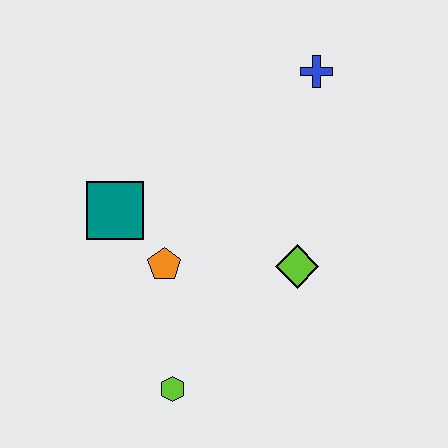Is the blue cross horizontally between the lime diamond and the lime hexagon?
No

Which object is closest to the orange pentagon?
The teal square is closest to the orange pentagon.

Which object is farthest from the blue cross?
The lime hexagon is farthest from the blue cross.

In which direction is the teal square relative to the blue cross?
The teal square is to the left of the blue cross.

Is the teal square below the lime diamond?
No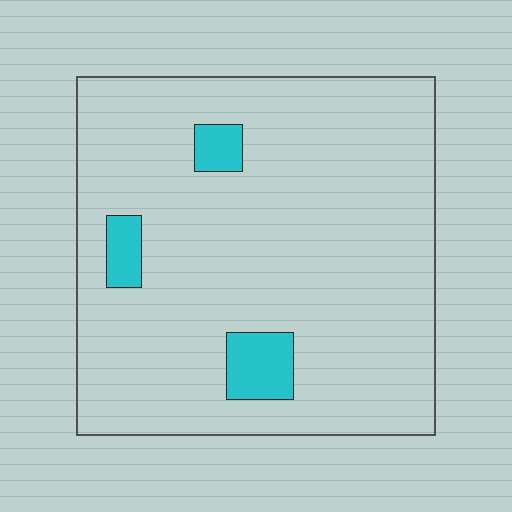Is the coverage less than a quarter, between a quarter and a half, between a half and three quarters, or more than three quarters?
Less than a quarter.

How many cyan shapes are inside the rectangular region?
3.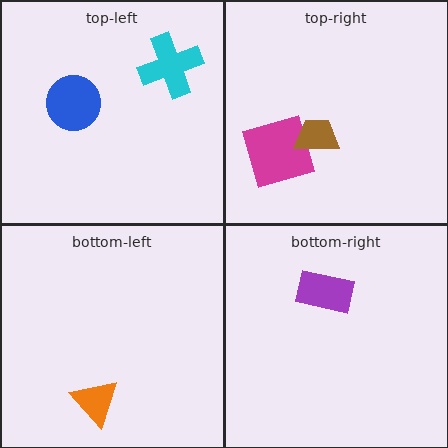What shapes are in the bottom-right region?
The purple rectangle.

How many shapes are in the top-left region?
2.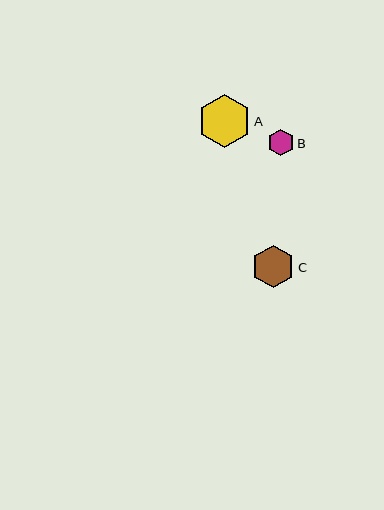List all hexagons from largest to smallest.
From largest to smallest: A, C, B.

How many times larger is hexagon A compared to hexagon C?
Hexagon A is approximately 1.3 times the size of hexagon C.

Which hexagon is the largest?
Hexagon A is the largest with a size of approximately 53 pixels.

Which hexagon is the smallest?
Hexagon B is the smallest with a size of approximately 27 pixels.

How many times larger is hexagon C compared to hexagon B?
Hexagon C is approximately 1.6 times the size of hexagon B.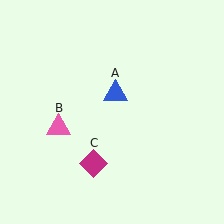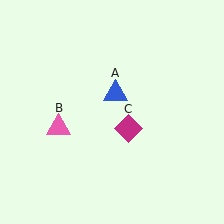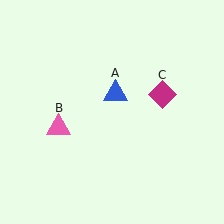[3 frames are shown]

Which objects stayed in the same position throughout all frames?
Blue triangle (object A) and pink triangle (object B) remained stationary.